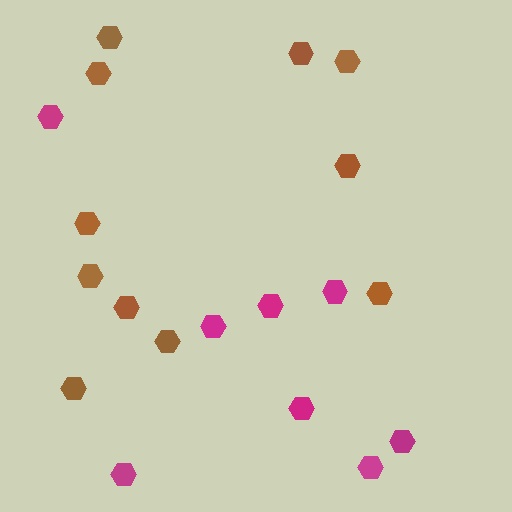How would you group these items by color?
There are 2 groups: one group of brown hexagons (11) and one group of magenta hexagons (8).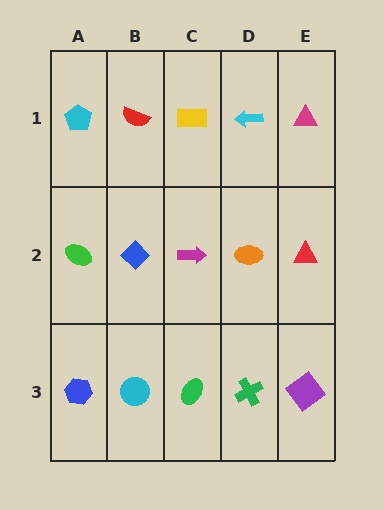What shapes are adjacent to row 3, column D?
An orange ellipse (row 2, column D), a green ellipse (row 3, column C), a purple diamond (row 3, column E).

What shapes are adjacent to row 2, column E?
A magenta triangle (row 1, column E), a purple diamond (row 3, column E), an orange ellipse (row 2, column D).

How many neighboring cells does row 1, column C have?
3.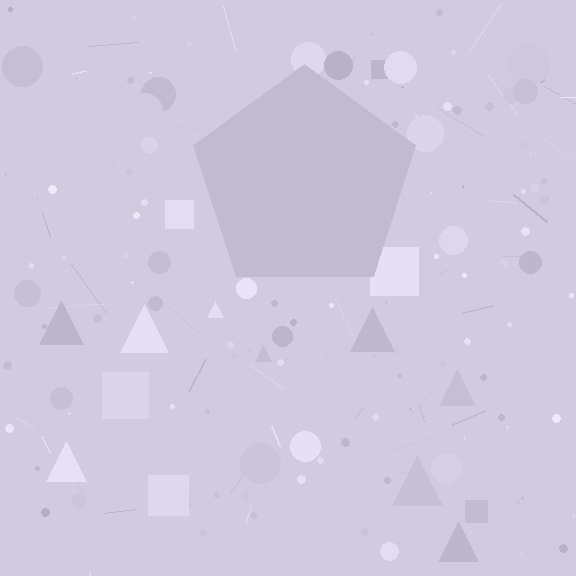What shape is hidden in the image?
A pentagon is hidden in the image.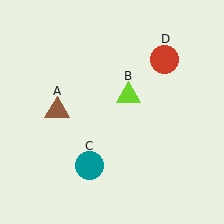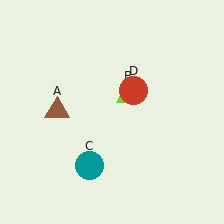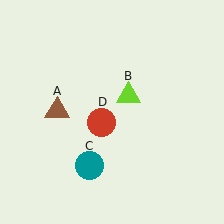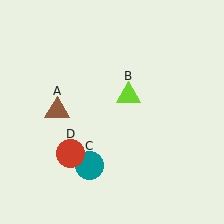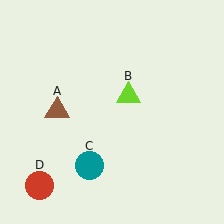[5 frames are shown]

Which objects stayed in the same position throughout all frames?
Brown triangle (object A) and lime triangle (object B) and teal circle (object C) remained stationary.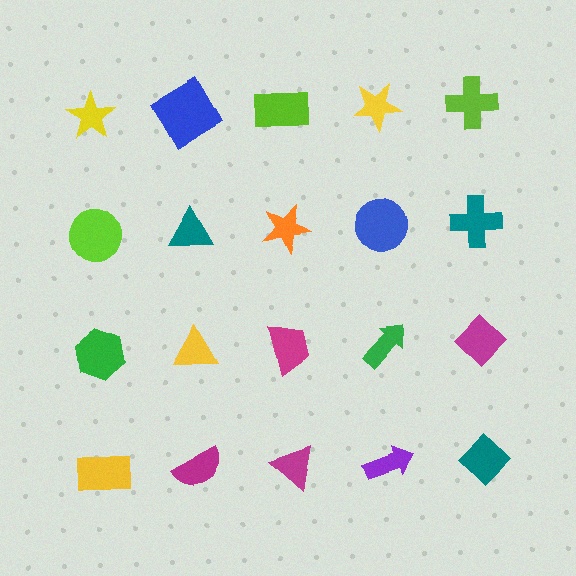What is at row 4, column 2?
A magenta semicircle.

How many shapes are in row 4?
5 shapes.